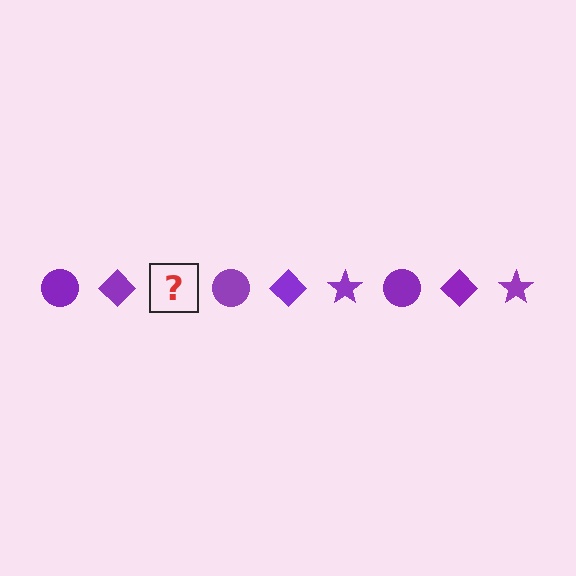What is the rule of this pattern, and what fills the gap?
The rule is that the pattern cycles through circle, diamond, star shapes in purple. The gap should be filled with a purple star.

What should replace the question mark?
The question mark should be replaced with a purple star.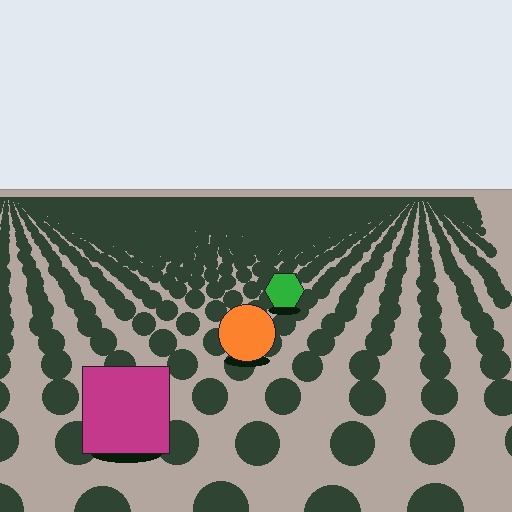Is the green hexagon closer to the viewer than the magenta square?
No. The magenta square is closer — you can tell from the texture gradient: the ground texture is coarser near it.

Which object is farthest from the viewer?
The green hexagon is farthest from the viewer. It appears smaller and the ground texture around it is denser.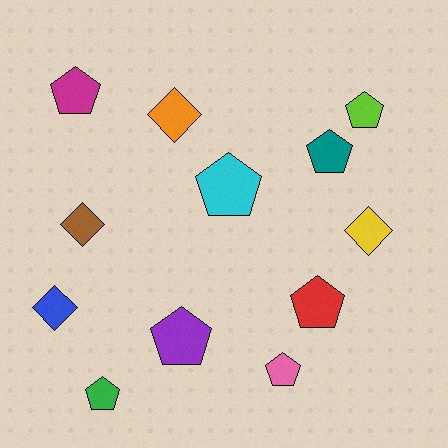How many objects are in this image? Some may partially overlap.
There are 12 objects.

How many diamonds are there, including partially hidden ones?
There are 4 diamonds.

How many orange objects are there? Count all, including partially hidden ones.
There is 1 orange object.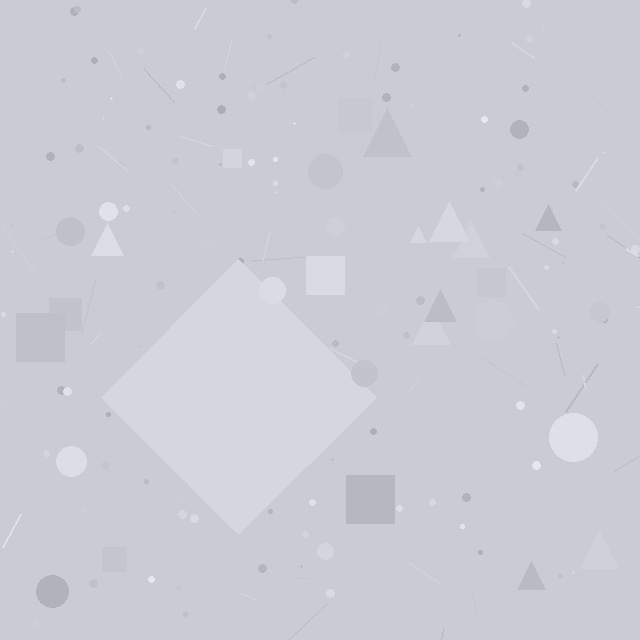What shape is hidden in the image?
A diamond is hidden in the image.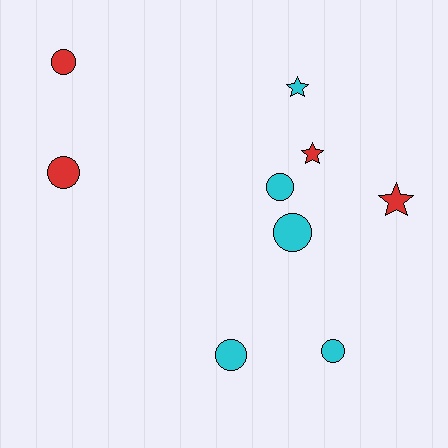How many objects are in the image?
There are 9 objects.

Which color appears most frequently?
Cyan, with 5 objects.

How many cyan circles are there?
There are 4 cyan circles.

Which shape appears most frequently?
Circle, with 6 objects.